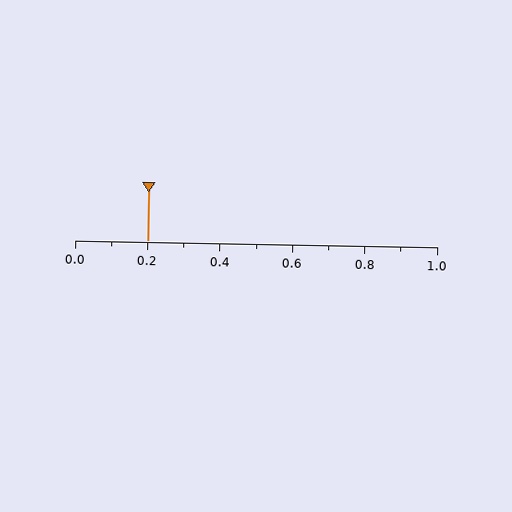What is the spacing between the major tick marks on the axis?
The major ticks are spaced 0.2 apart.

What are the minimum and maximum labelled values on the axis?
The axis runs from 0.0 to 1.0.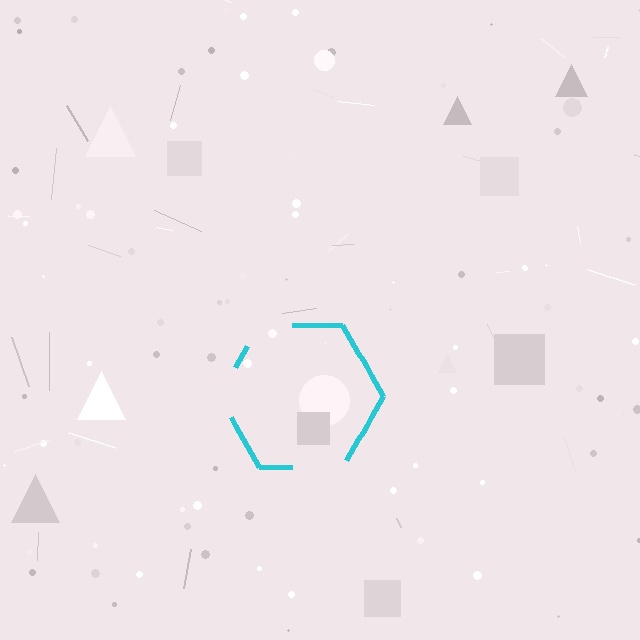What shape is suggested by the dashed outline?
The dashed outline suggests a hexagon.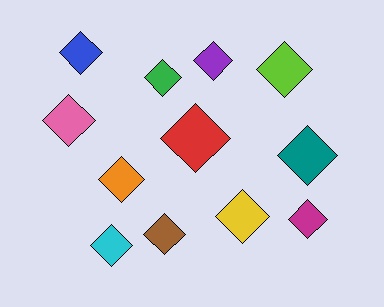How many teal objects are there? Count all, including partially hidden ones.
There is 1 teal object.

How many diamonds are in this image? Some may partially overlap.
There are 12 diamonds.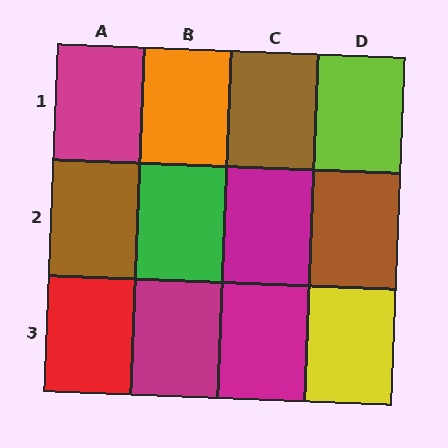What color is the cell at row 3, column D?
Yellow.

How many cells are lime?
1 cell is lime.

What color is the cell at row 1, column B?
Orange.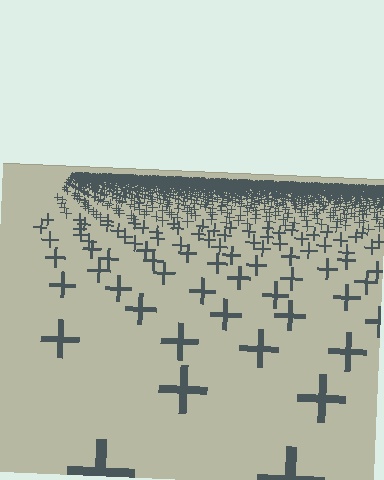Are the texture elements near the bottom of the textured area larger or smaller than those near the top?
Larger. Near the bottom, elements are closer to the viewer and appear at a bigger on-screen size.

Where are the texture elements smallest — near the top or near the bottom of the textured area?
Near the top.